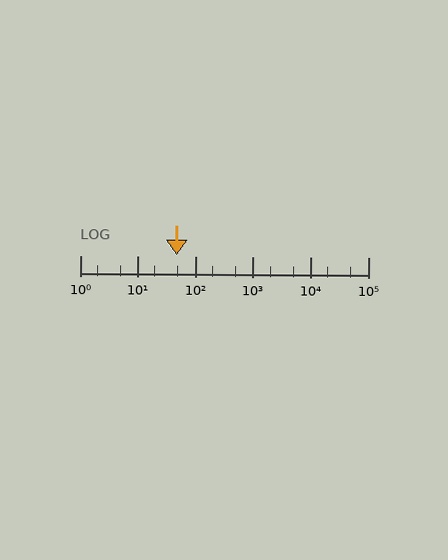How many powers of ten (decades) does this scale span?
The scale spans 5 decades, from 1 to 100000.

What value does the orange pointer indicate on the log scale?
The pointer indicates approximately 47.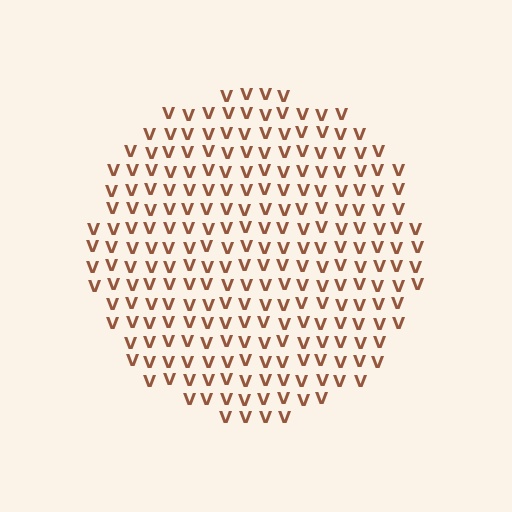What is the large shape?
The large shape is a circle.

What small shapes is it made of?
It is made of small letter V's.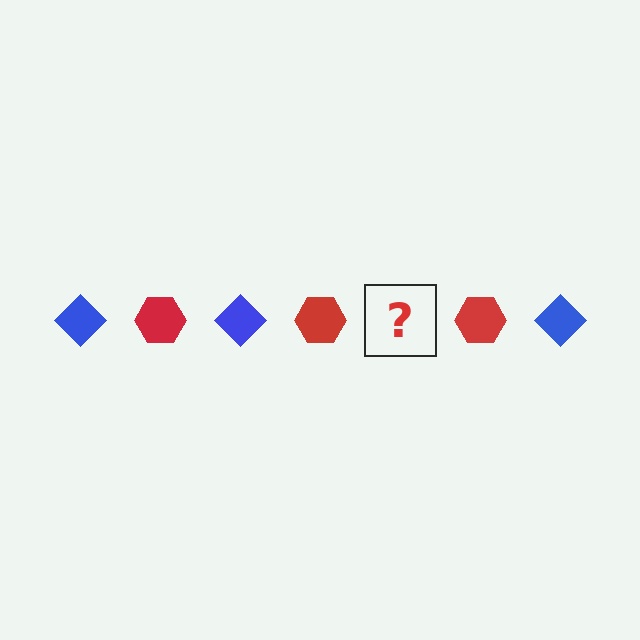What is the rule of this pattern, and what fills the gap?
The rule is that the pattern alternates between blue diamond and red hexagon. The gap should be filled with a blue diamond.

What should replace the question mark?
The question mark should be replaced with a blue diamond.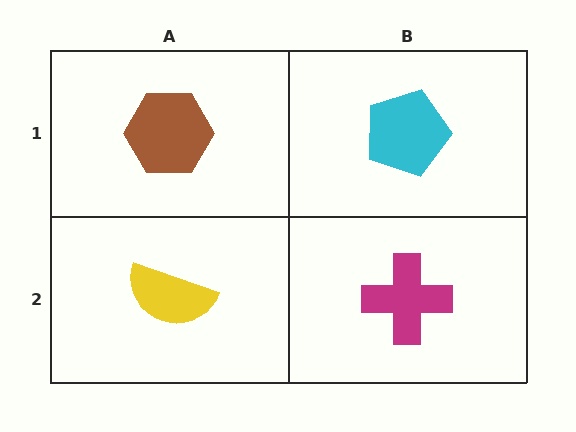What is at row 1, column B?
A cyan pentagon.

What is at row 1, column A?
A brown hexagon.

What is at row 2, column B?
A magenta cross.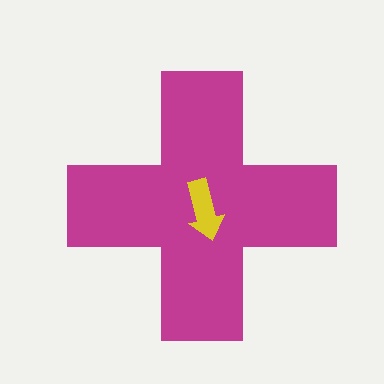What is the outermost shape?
The magenta cross.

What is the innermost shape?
The yellow arrow.